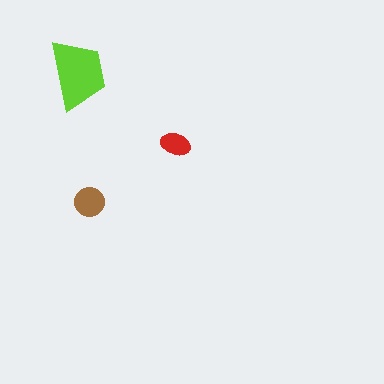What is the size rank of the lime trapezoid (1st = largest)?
1st.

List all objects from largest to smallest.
The lime trapezoid, the brown circle, the red ellipse.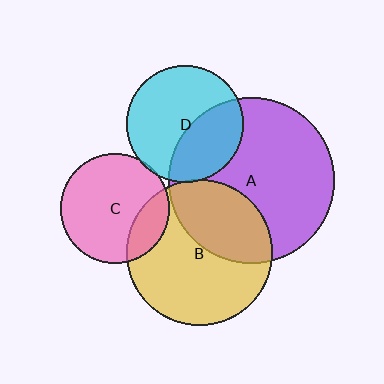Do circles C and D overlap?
Yes.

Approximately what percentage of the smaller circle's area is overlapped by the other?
Approximately 5%.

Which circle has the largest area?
Circle A (purple).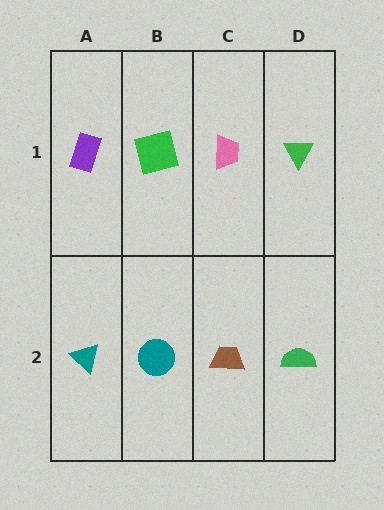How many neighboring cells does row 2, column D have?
2.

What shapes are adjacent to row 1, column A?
A teal triangle (row 2, column A), a green square (row 1, column B).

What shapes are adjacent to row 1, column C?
A brown trapezoid (row 2, column C), a green square (row 1, column B), a green triangle (row 1, column D).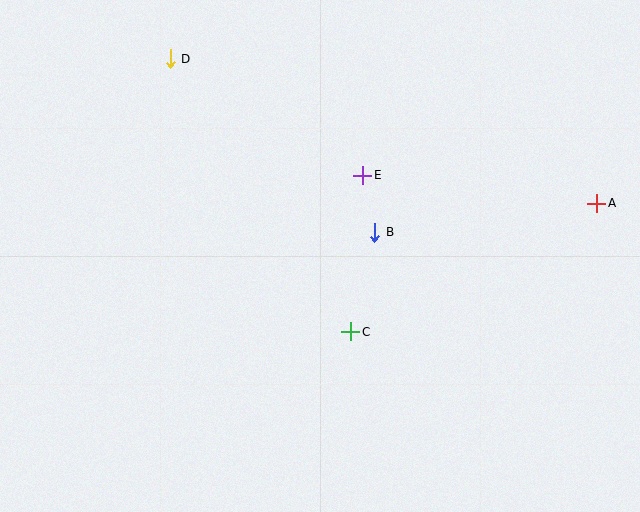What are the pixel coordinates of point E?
Point E is at (363, 175).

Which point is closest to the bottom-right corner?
Point A is closest to the bottom-right corner.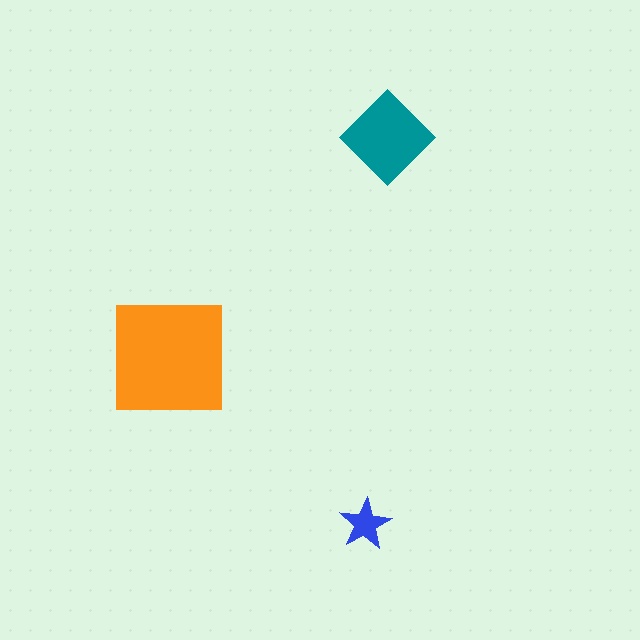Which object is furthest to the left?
The orange square is leftmost.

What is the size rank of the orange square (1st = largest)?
1st.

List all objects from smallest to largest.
The blue star, the teal diamond, the orange square.